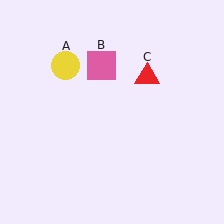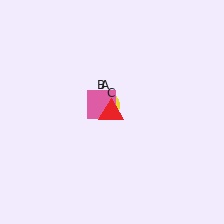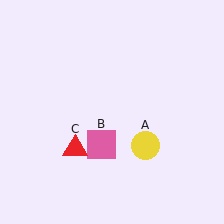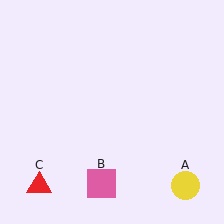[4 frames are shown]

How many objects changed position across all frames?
3 objects changed position: yellow circle (object A), pink square (object B), red triangle (object C).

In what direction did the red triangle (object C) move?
The red triangle (object C) moved down and to the left.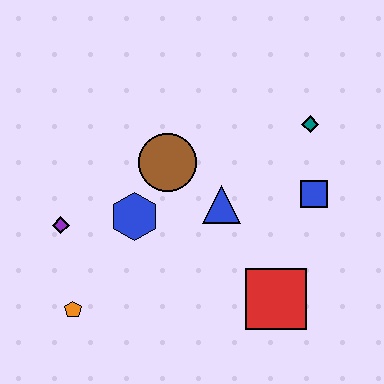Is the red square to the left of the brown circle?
No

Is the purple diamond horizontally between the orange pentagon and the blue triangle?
No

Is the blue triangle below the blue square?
Yes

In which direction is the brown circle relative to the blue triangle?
The brown circle is to the left of the blue triangle.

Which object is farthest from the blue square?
The orange pentagon is farthest from the blue square.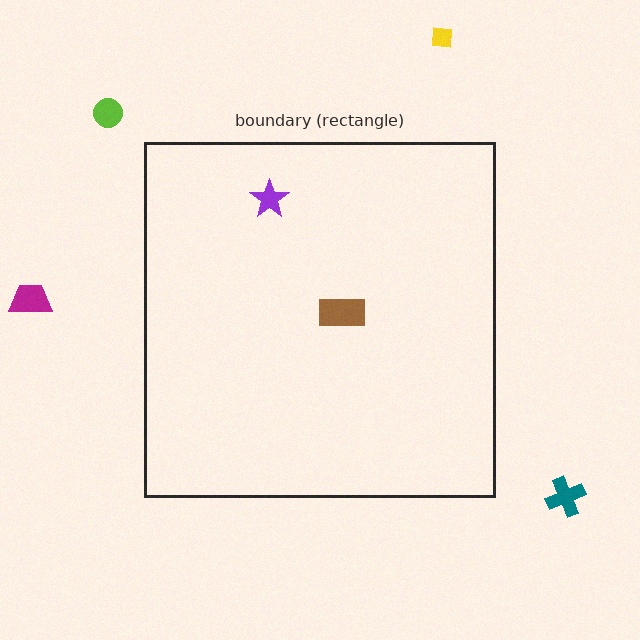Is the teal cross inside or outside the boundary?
Outside.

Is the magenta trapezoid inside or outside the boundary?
Outside.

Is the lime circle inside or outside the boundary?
Outside.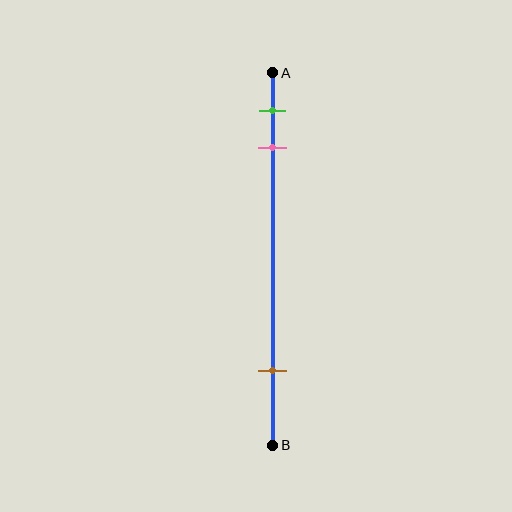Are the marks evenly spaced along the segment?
No, the marks are not evenly spaced.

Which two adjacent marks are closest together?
The green and pink marks are the closest adjacent pair.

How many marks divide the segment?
There are 3 marks dividing the segment.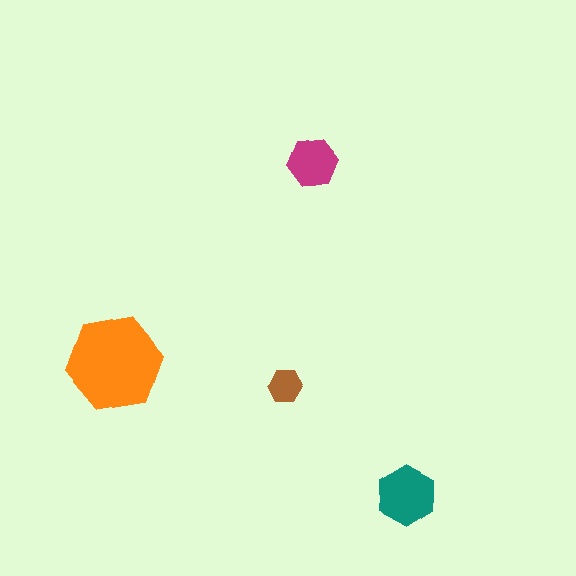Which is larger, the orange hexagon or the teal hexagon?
The orange one.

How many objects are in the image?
There are 4 objects in the image.